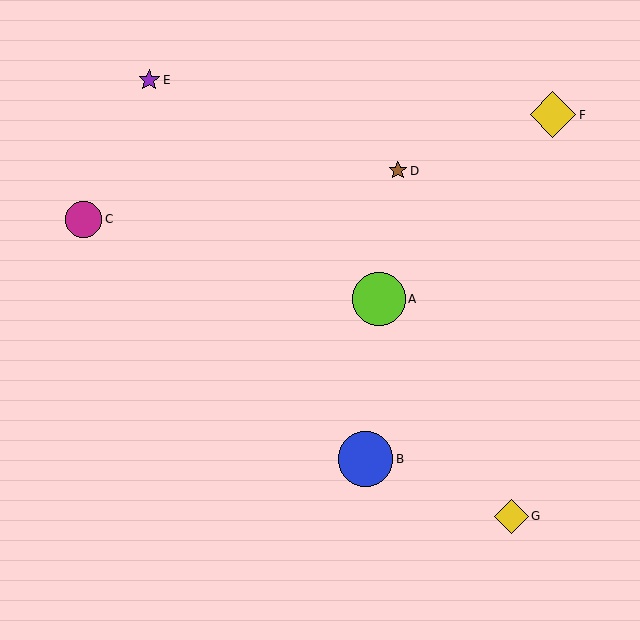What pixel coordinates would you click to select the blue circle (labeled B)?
Click at (365, 459) to select the blue circle B.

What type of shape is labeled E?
Shape E is a purple star.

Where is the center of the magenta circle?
The center of the magenta circle is at (83, 219).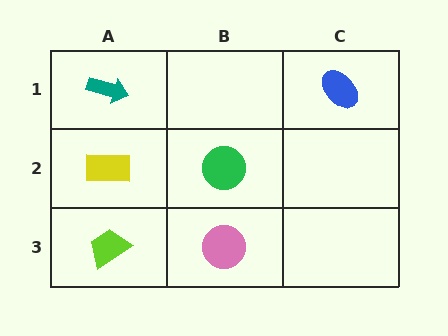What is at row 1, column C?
A blue ellipse.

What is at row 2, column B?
A green circle.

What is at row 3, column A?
A lime trapezoid.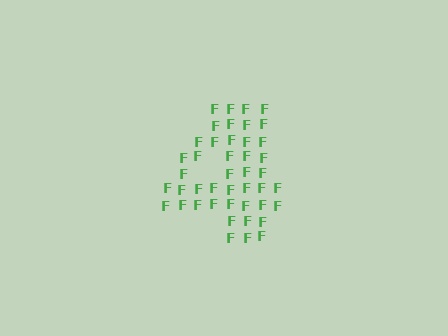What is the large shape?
The large shape is the digit 4.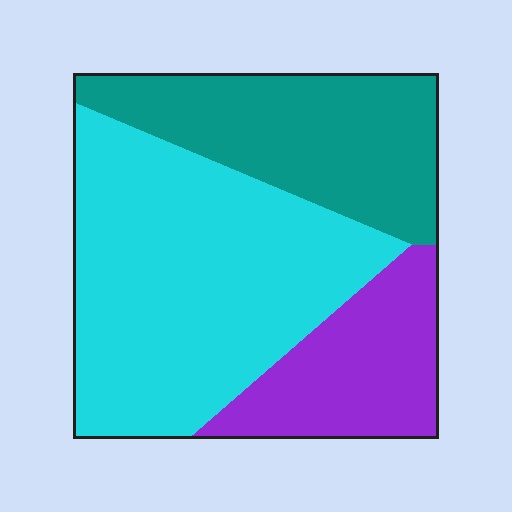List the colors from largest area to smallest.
From largest to smallest: cyan, teal, purple.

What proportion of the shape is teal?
Teal covers about 30% of the shape.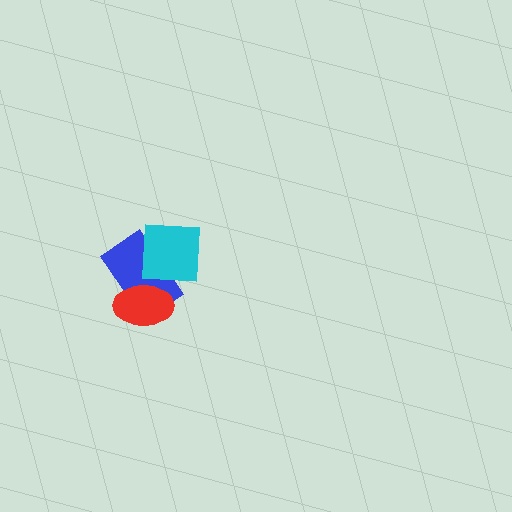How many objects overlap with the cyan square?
2 objects overlap with the cyan square.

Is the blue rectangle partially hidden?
Yes, it is partially covered by another shape.